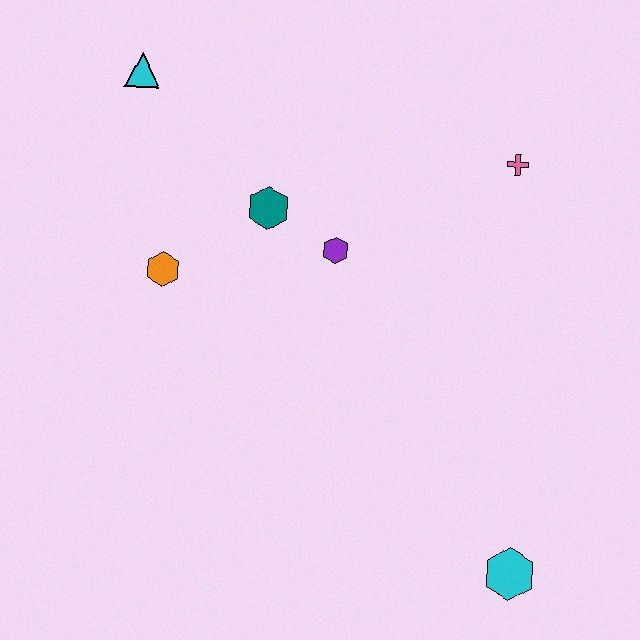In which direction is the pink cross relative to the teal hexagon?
The pink cross is to the right of the teal hexagon.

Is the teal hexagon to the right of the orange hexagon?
Yes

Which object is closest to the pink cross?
The purple hexagon is closest to the pink cross.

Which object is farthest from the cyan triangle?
The cyan hexagon is farthest from the cyan triangle.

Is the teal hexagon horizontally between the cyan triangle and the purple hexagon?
Yes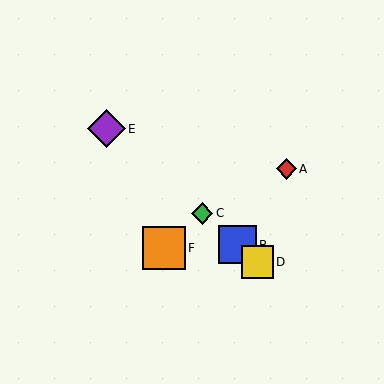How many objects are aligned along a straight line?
4 objects (B, C, D, E) are aligned along a straight line.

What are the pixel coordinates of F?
Object F is at (164, 248).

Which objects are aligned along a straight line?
Objects B, C, D, E are aligned along a straight line.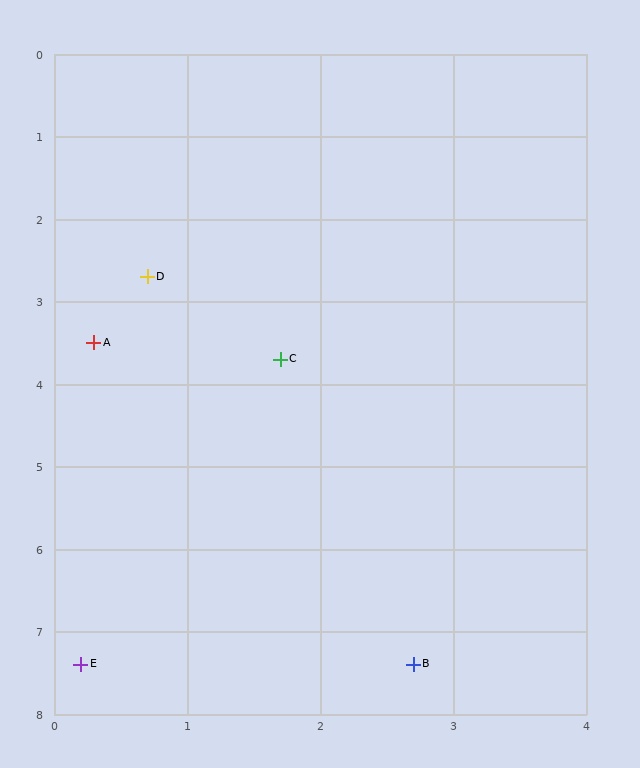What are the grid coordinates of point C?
Point C is at approximately (1.7, 3.7).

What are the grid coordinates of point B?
Point B is at approximately (2.7, 7.4).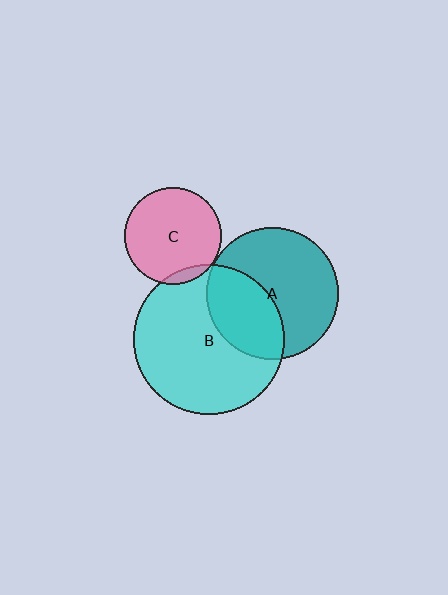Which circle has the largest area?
Circle B (cyan).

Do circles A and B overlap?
Yes.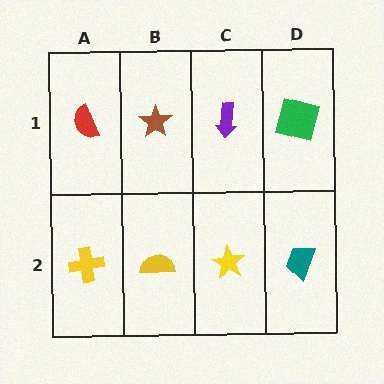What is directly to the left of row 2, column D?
A yellow star.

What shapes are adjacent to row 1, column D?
A teal trapezoid (row 2, column D), a purple arrow (row 1, column C).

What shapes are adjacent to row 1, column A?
A yellow cross (row 2, column A), a brown star (row 1, column B).